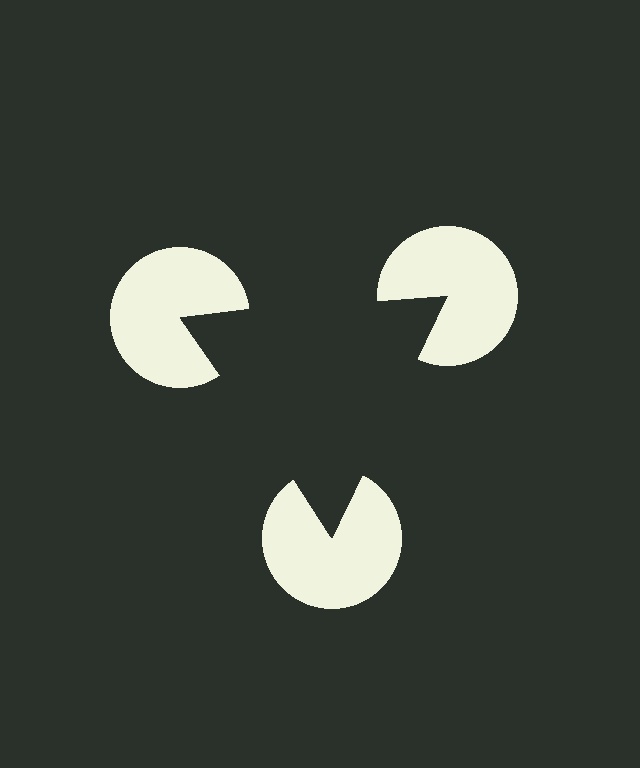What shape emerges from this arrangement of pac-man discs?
An illusory triangle — its edges are inferred from the aligned wedge cuts in the pac-man discs, not physically drawn.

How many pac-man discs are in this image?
There are 3 — one at each vertex of the illusory triangle.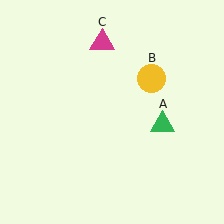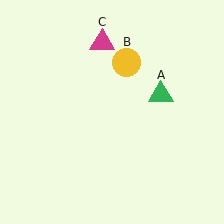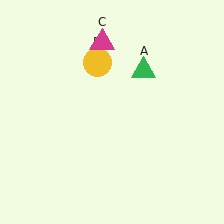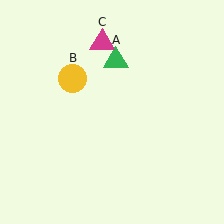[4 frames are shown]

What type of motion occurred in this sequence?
The green triangle (object A), yellow circle (object B) rotated counterclockwise around the center of the scene.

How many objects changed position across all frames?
2 objects changed position: green triangle (object A), yellow circle (object B).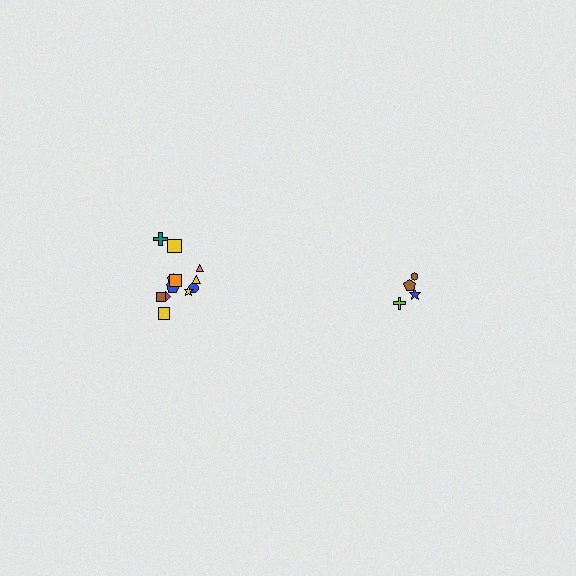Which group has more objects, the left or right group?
The left group.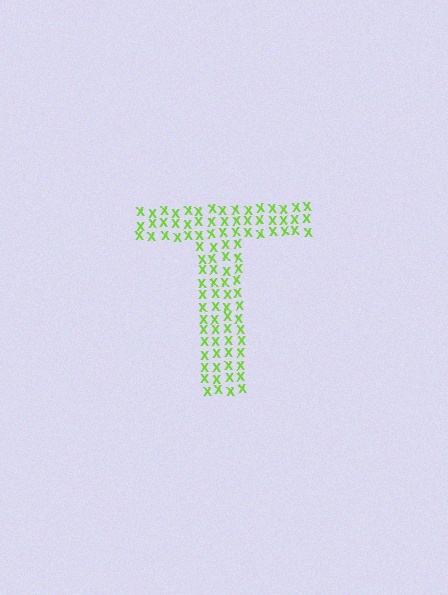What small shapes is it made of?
It is made of small letter X's.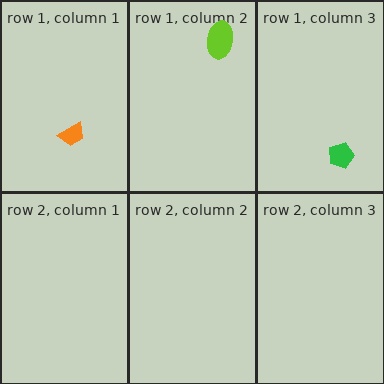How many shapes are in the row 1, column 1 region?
1.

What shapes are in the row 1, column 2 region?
The lime ellipse.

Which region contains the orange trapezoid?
The row 1, column 1 region.